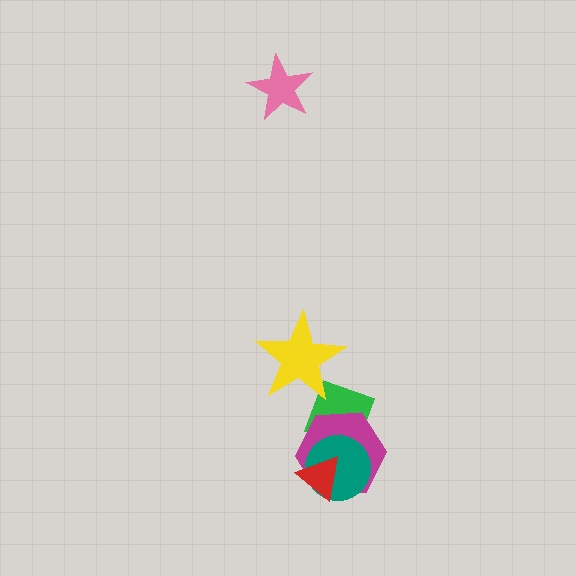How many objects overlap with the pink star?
0 objects overlap with the pink star.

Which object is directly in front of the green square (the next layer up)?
The magenta hexagon is directly in front of the green square.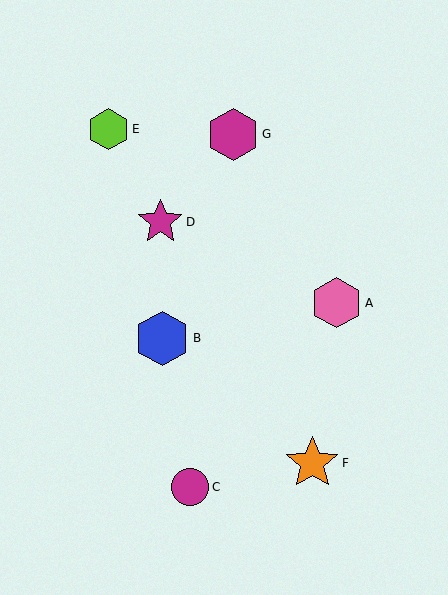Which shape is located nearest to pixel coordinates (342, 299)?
The pink hexagon (labeled A) at (336, 303) is nearest to that location.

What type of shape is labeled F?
Shape F is an orange star.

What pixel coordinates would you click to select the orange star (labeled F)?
Click at (312, 463) to select the orange star F.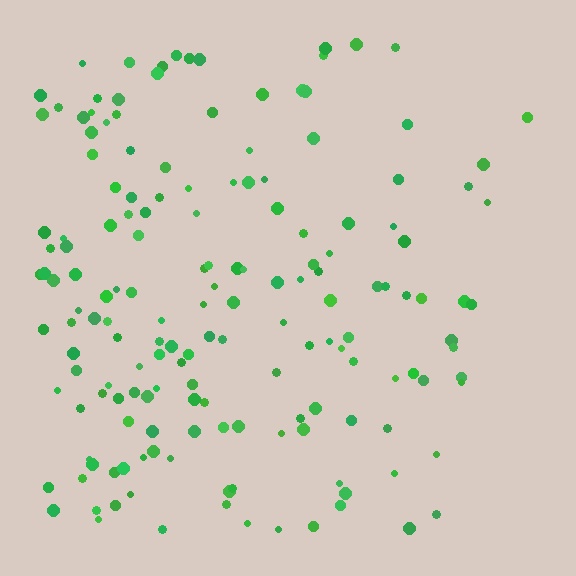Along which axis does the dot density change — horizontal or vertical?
Horizontal.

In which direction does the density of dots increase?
From right to left, with the left side densest.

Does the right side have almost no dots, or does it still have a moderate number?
Still a moderate number, just noticeably fewer than the left.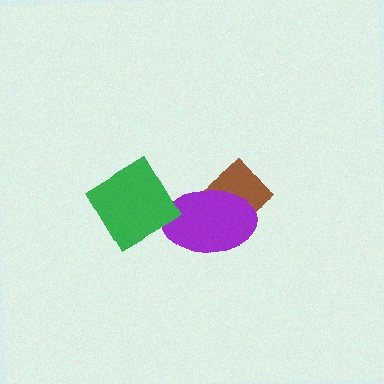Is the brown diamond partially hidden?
Yes, it is partially covered by another shape.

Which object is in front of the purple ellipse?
The green diamond is in front of the purple ellipse.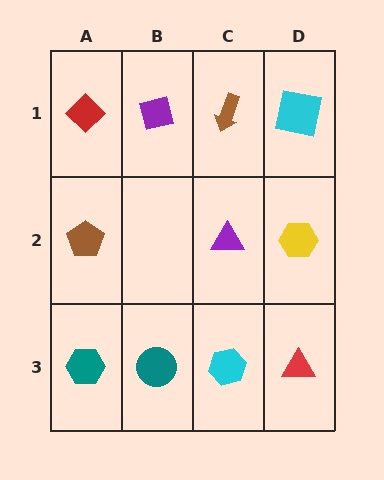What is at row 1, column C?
A brown arrow.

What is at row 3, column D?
A red triangle.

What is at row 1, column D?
A cyan square.